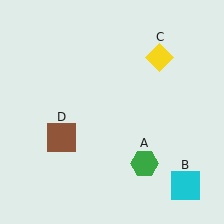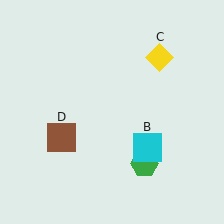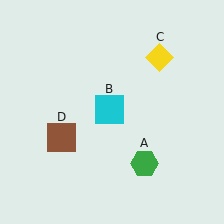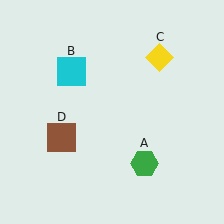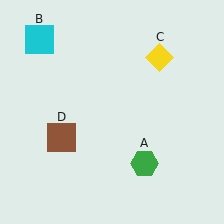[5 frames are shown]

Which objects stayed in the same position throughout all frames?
Green hexagon (object A) and yellow diamond (object C) and brown square (object D) remained stationary.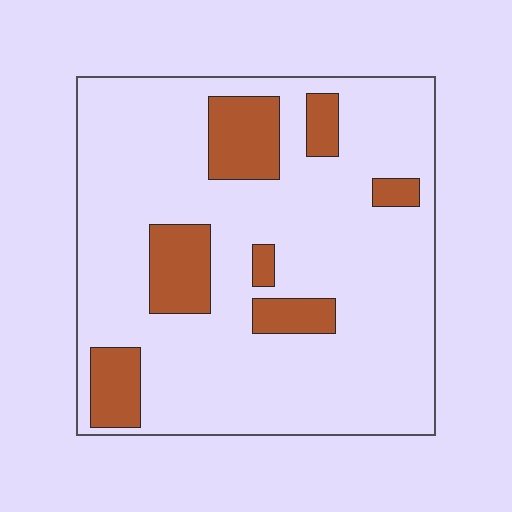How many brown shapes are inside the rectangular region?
7.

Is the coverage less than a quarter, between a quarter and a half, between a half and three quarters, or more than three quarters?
Less than a quarter.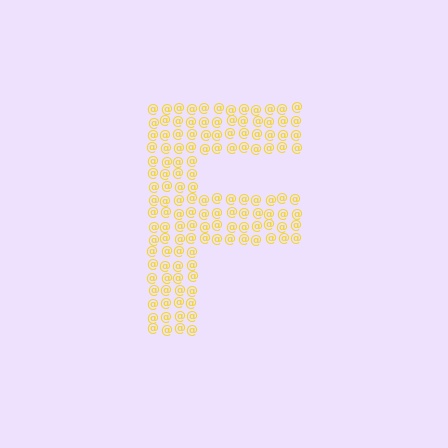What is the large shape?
The large shape is the letter F.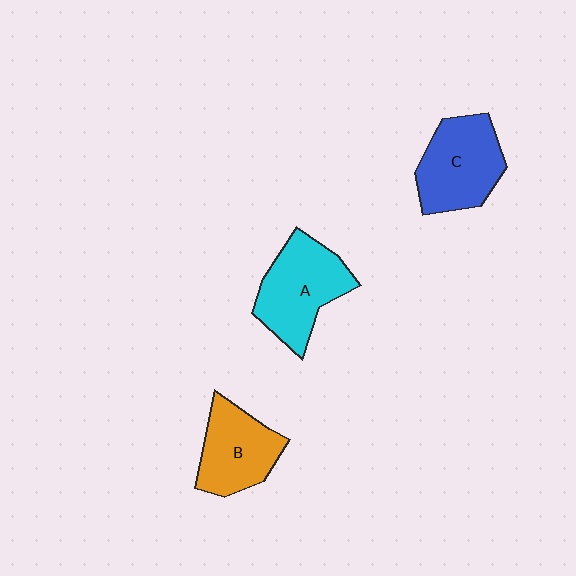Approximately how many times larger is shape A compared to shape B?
Approximately 1.2 times.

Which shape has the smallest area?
Shape B (orange).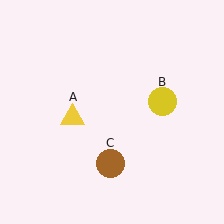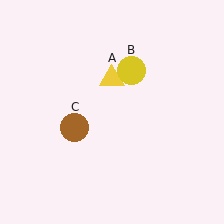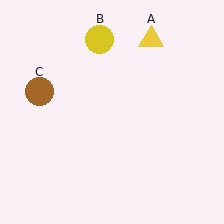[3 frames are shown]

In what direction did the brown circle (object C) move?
The brown circle (object C) moved up and to the left.